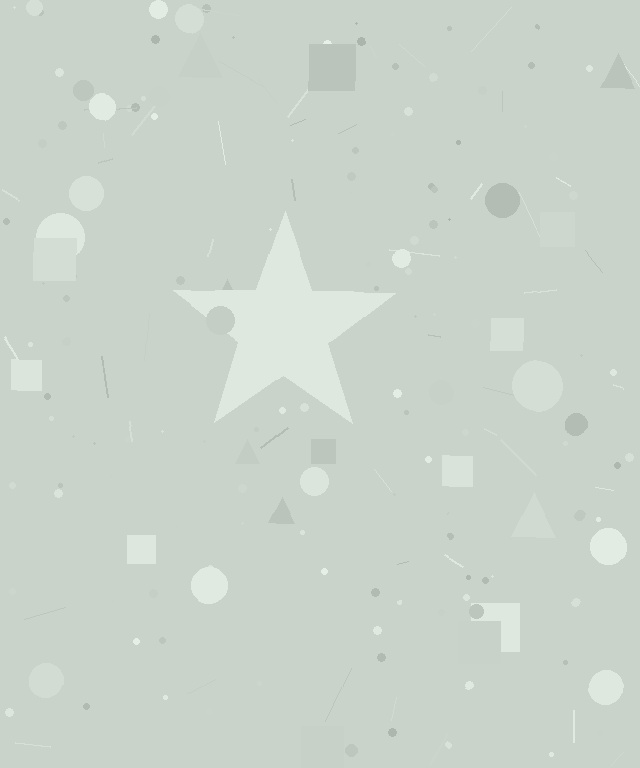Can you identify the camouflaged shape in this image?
The camouflaged shape is a star.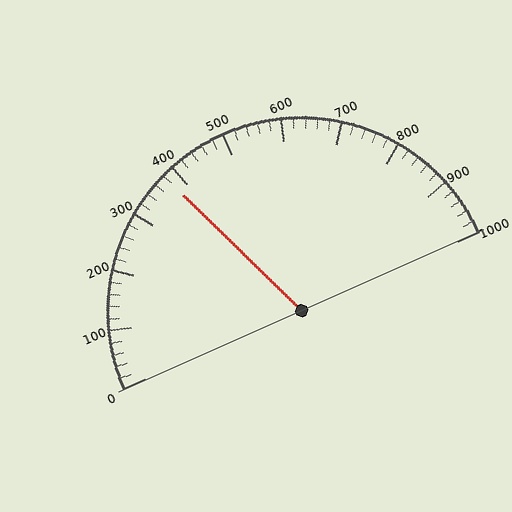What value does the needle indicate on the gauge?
The needle indicates approximately 380.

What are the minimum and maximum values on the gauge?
The gauge ranges from 0 to 1000.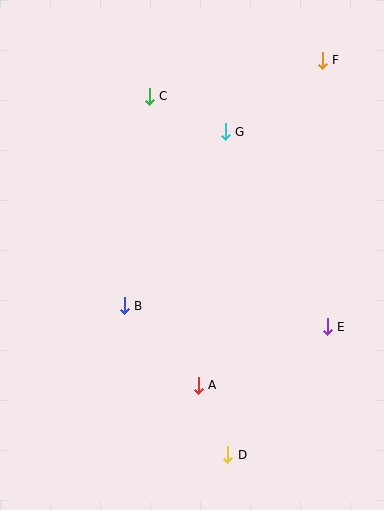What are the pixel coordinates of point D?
Point D is at (228, 455).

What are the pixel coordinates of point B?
Point B is at (124, 306).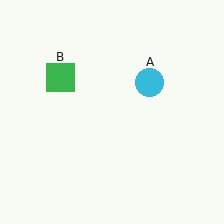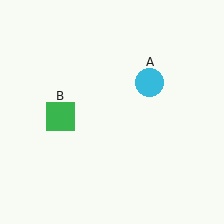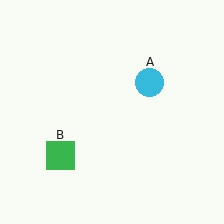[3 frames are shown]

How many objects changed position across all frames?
1 object changed position: green square (object B).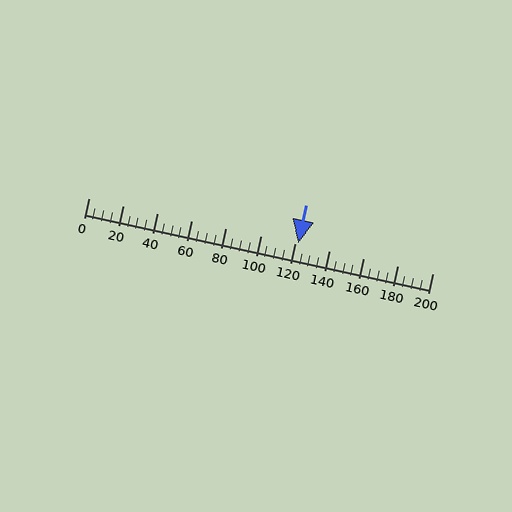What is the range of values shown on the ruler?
The ruler shows values from 0 to 200.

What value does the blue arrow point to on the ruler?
The blue arrow points to approximately 122.